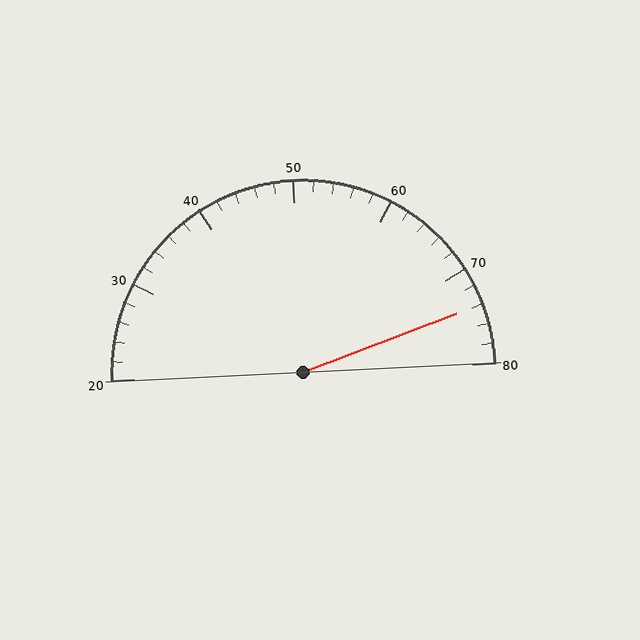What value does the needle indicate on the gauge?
The needle indicates approximately 74.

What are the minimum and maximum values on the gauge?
The gauge ranges from 20 to 80.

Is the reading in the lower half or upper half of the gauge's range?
The reading is in the upper half of the range (20 to 80).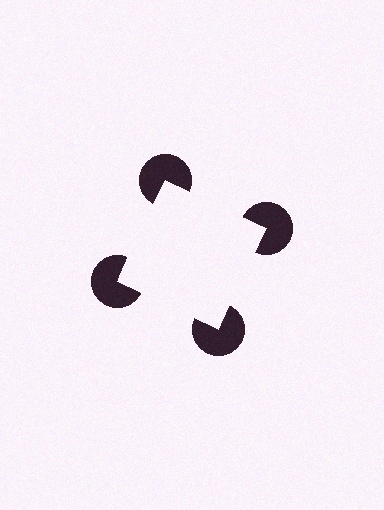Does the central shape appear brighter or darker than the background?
It typically appears slightly brighter than the background, even though no actual brightness change is drawn.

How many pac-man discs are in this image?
There are 4 — one at each vertex of the illusory square.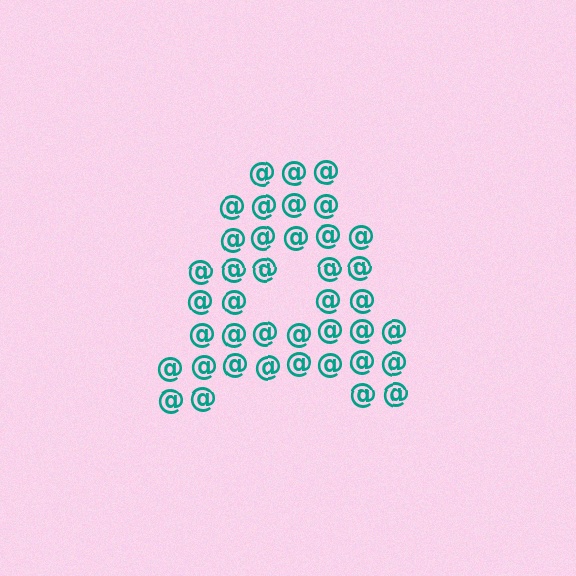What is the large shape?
The large shape is the letter A.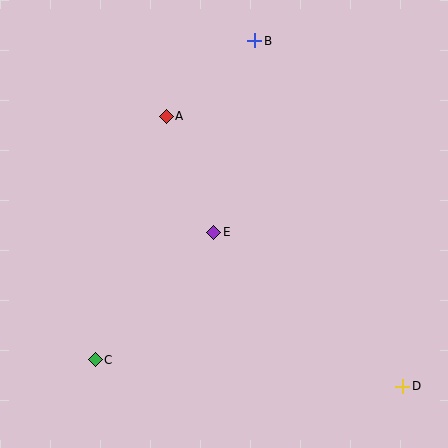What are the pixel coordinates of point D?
Point D is at (403, 386).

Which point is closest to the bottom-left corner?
Point C is closest to the bottom-left corner.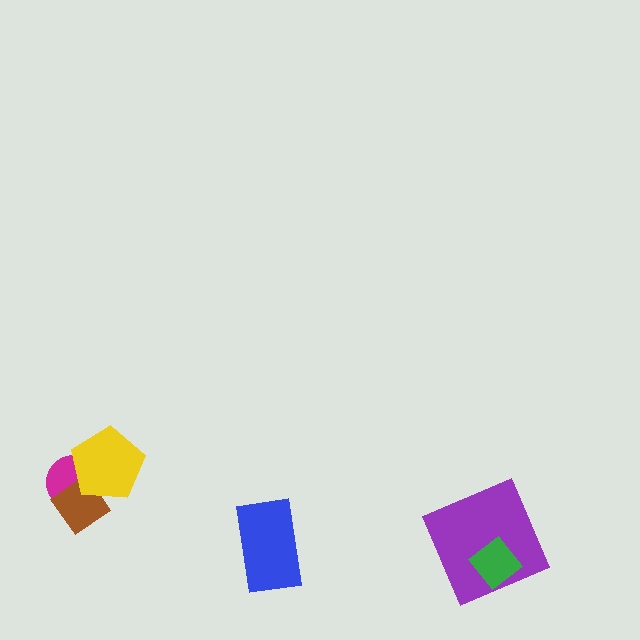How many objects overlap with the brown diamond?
2 objects overlap with the brown diamond.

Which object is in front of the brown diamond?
The yellow pentagon is in front of the brown diamond.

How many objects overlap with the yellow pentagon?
2 objects overlap with the yellow pentagon.